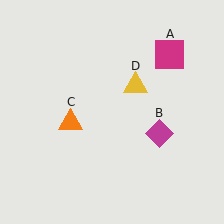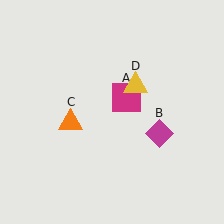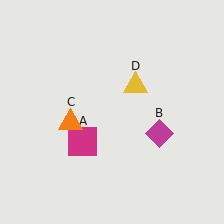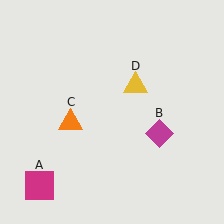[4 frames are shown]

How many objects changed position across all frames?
1 object changed position: magenta square (object A).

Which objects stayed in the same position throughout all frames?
Magenta diamond (object B) and orange triangle (object C) and yellow triangle (object D) remained stationary.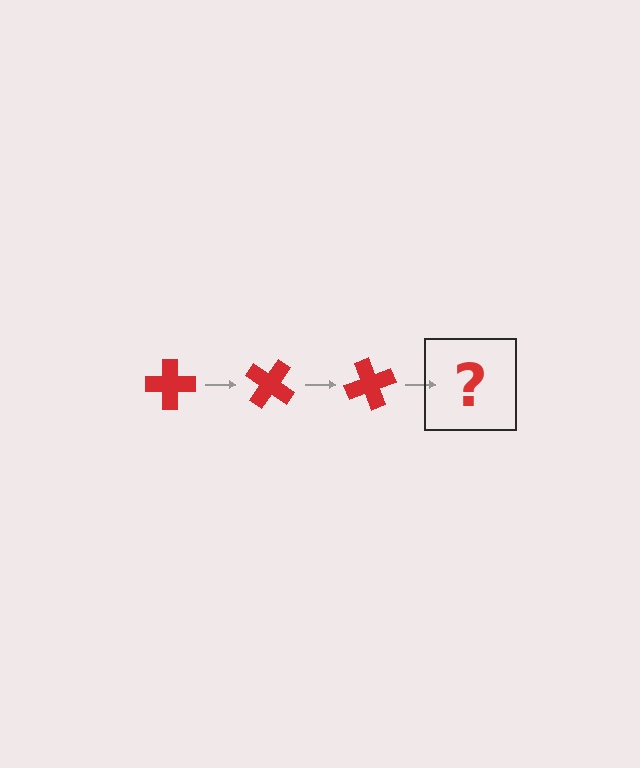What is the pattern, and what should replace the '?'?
The pattern is that the cross rotates 35 degrees each step. The '?' should be a red cross rotated 105 degrees.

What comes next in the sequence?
The next element should be a red cross rotated 105 degrees.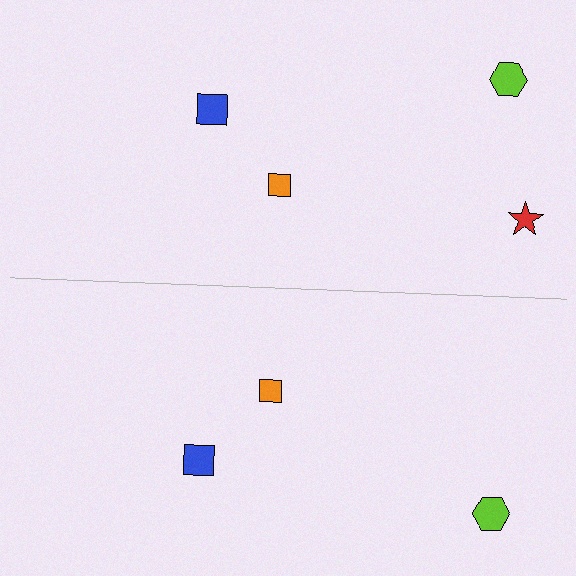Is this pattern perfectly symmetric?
No, the pattern is not perfectly symmetric. A red star is missing from the bottom side.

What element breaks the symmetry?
A red star is missing from the bottom side.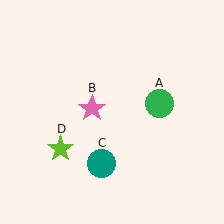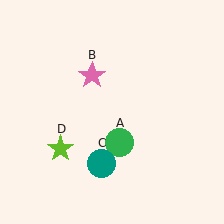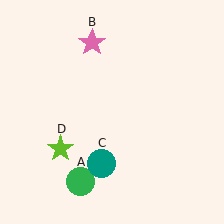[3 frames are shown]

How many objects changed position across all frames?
2 objects changed position: green circle (object A), pink star (object B).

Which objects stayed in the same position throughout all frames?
Teal circle (object C) and lime star (object D) remained stationary.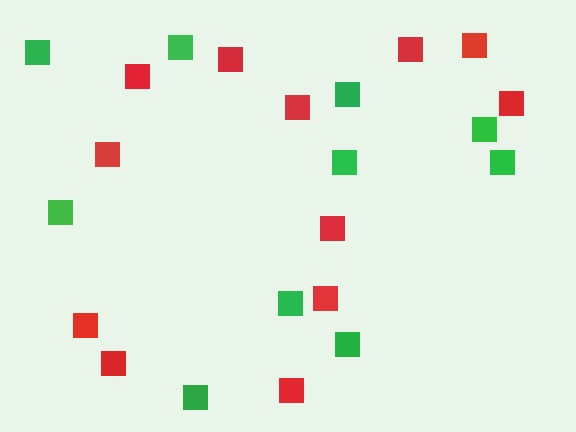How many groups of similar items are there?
There are 2 groups: one group of red squares (12) and one group of green squares (10).